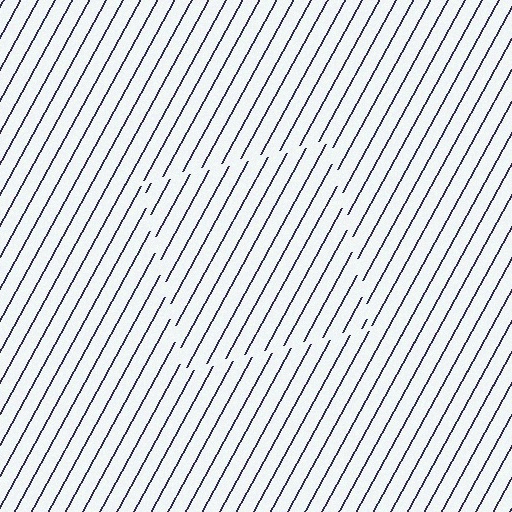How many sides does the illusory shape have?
4 sides — the line-ends trace a square.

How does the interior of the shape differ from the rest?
The interior of the shape contains the same grating, shifted by half a period — the contour is defined by the phase discontinuity where line-ends from the inner and outer gratings abut.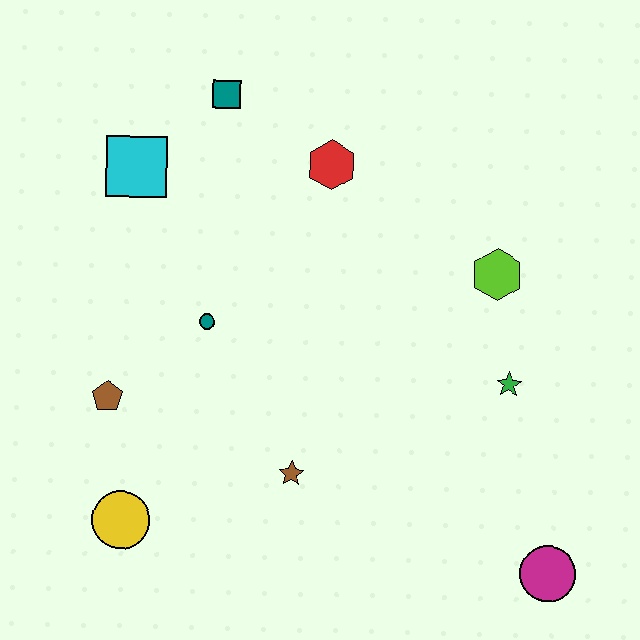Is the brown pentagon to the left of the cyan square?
Yes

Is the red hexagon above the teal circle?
Yes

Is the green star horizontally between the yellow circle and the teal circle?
No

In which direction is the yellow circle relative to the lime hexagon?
The yellow circle is to the left of the lime hexagon.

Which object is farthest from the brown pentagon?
The magenta circle is farthest from the brown pentagon.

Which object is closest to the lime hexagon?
The green star is closest to the lime hexagon.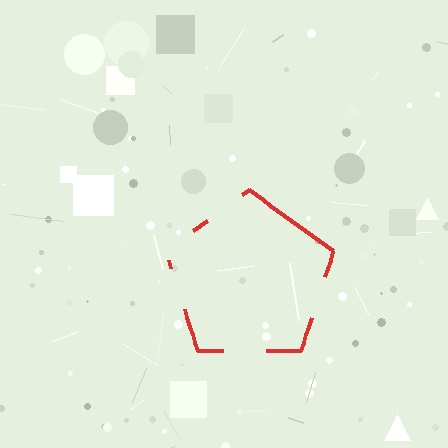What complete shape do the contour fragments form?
The contour fragments form a pentagon.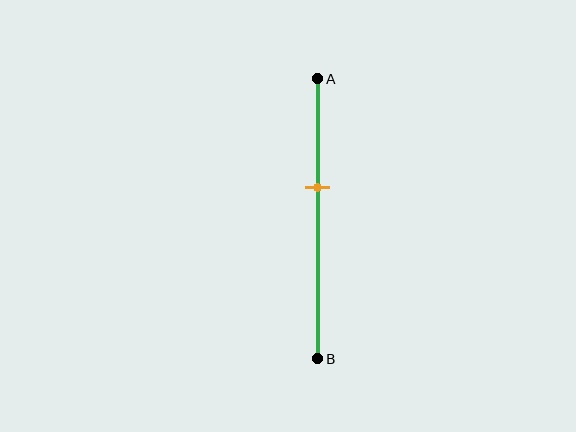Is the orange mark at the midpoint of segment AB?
No, the mark is at about 40% from A, not at the 50% midpoint.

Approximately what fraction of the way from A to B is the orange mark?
The orange mark is approximately 40% of the way from A to B.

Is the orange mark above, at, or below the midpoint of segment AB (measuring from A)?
The orange mark is above the midpoint of segment AB.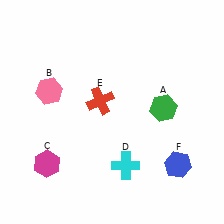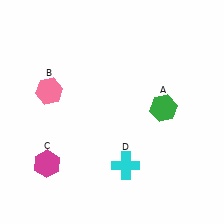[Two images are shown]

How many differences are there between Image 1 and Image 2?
There are 2 differences between the two images.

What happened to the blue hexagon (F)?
The blue hexagon (F) was removed in Image 2. It was in the bottom-right area of Image 1.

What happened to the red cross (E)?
The red cross (E) was removed in Image 2. It was in the top-left area of Image 1.